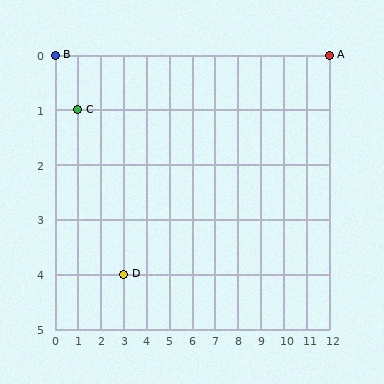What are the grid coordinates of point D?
Point D is at grid coordinates (3, 4).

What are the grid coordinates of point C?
Point C is at grid coordinates (1, 1).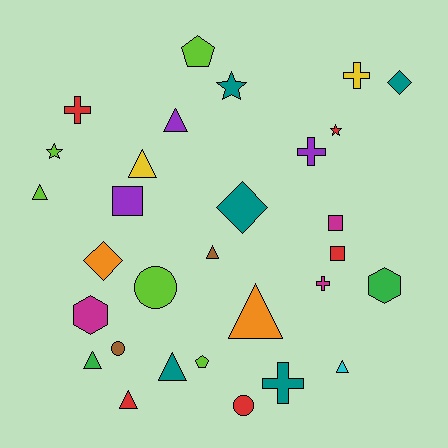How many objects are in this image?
There are 30 objects.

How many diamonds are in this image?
There are 3 diamonds.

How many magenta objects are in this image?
There are 3 magenta objects.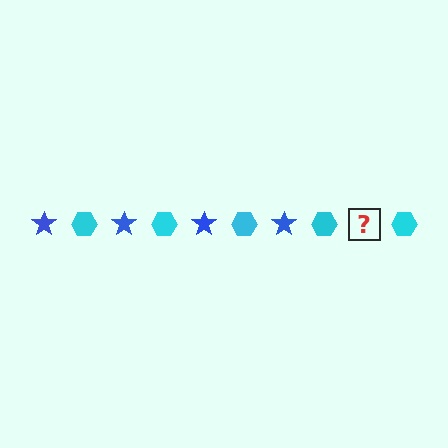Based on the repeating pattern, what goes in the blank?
The blank should be a blue star.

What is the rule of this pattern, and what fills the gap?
The rule is that the pattern alternates between blue star and cyan hexagon. The gap should be filled with a blue star.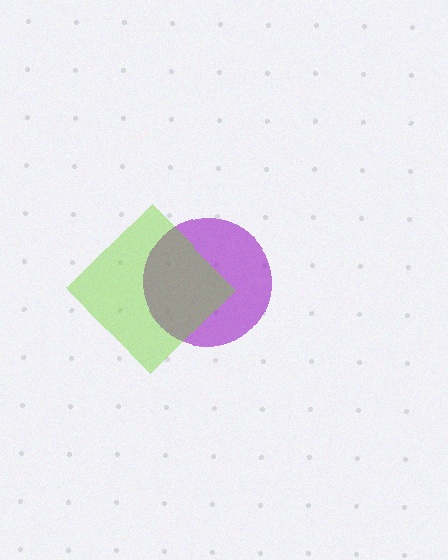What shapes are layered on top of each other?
The layered shapes are: a purple circle, a lime diamond.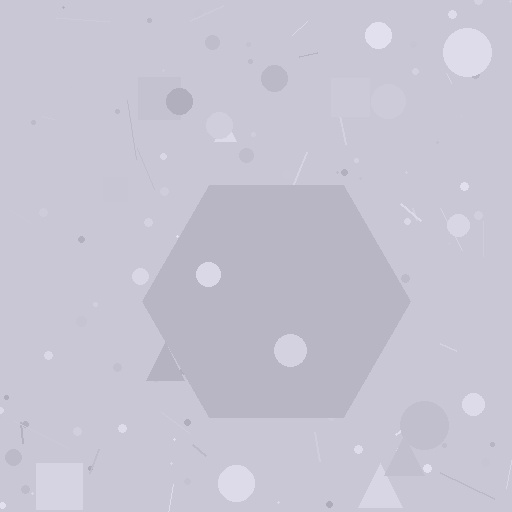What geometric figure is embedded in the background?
A hexagon is embedded in the background.